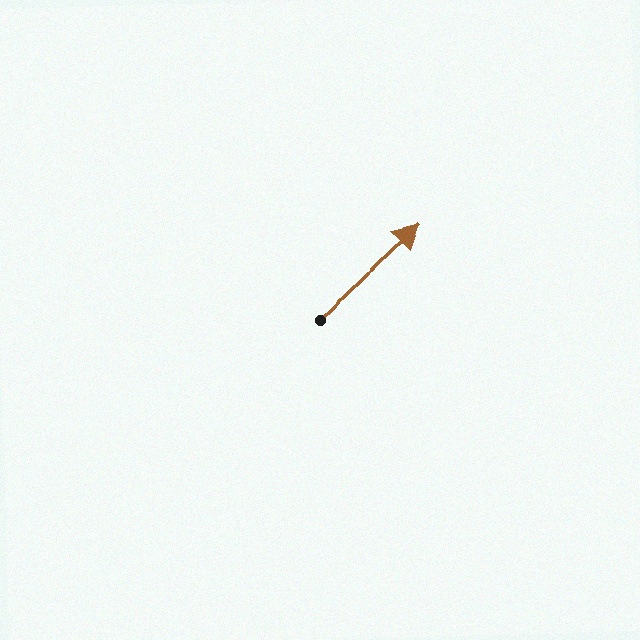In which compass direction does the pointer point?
Northeast.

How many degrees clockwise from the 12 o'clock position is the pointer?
Approximately 47 degrees.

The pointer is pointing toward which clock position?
Roughly 2 o'clock.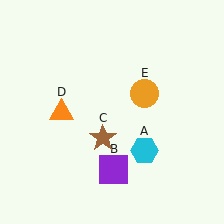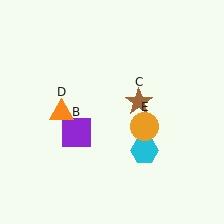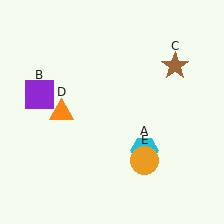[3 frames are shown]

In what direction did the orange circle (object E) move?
The orange circle (object E) moved down.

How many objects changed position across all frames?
3 objects changed position: purple square (object B), brown star (object C), orange circle (object E).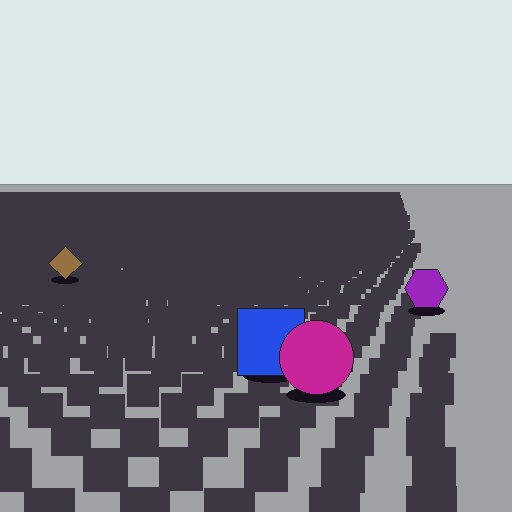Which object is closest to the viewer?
The magenta circle is closest. The texture marks near it are larger and more spread out.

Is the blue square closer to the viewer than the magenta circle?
No. The magenta circle is closer — you can tell from the texture gradient: the ground texture is coarser near it.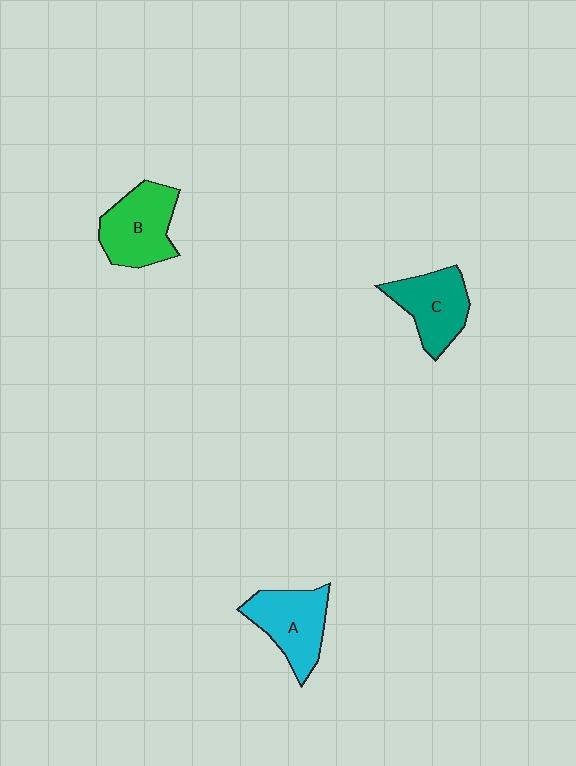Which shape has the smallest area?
Shape C (teal).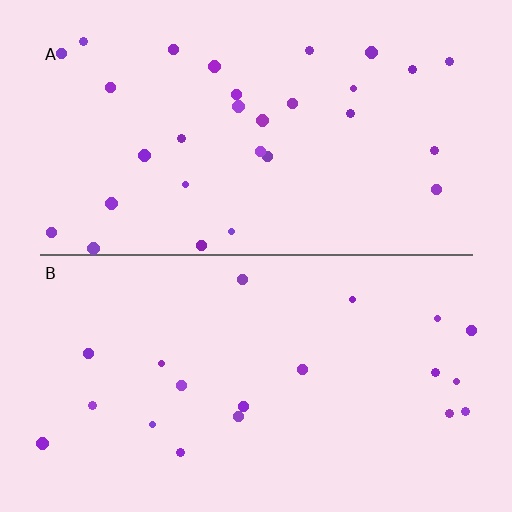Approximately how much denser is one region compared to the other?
Approximately 1.5× — region A over region B.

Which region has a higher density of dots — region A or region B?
A (the top).